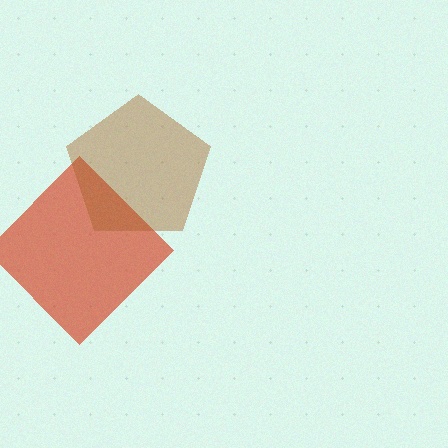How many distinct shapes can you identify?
There are 2 distinct shapes: a red diamond, a brown pentagon.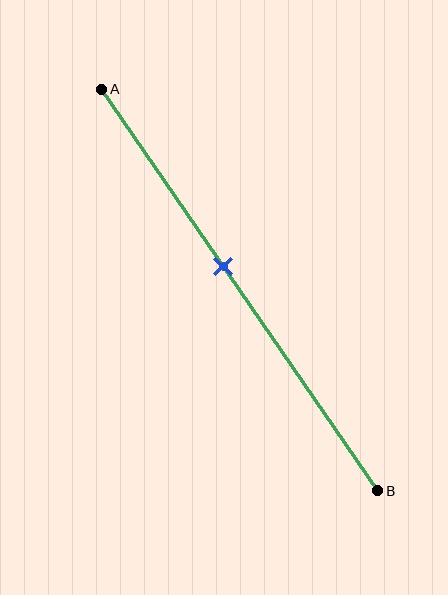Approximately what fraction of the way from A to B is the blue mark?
The blue mark is approximately 45% of the way from A to B.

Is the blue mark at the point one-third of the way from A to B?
No, the mark is at about 45% from A, not at the 33% one-third point.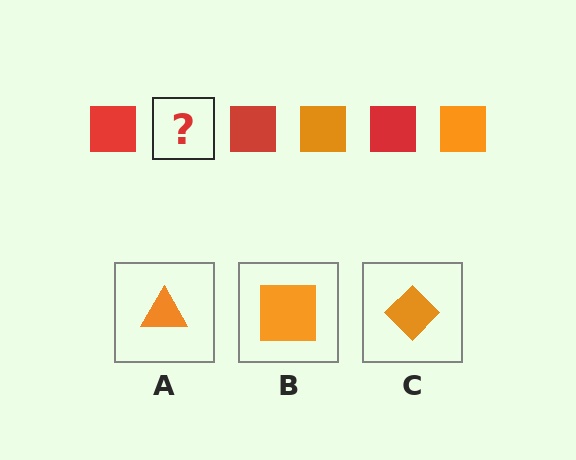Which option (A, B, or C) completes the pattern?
B.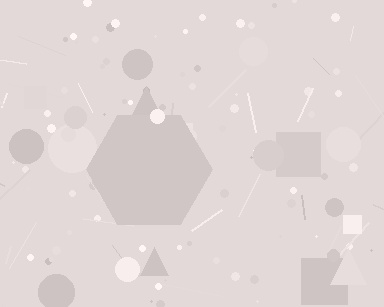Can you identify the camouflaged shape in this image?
The camouflaged shape is a hexagon.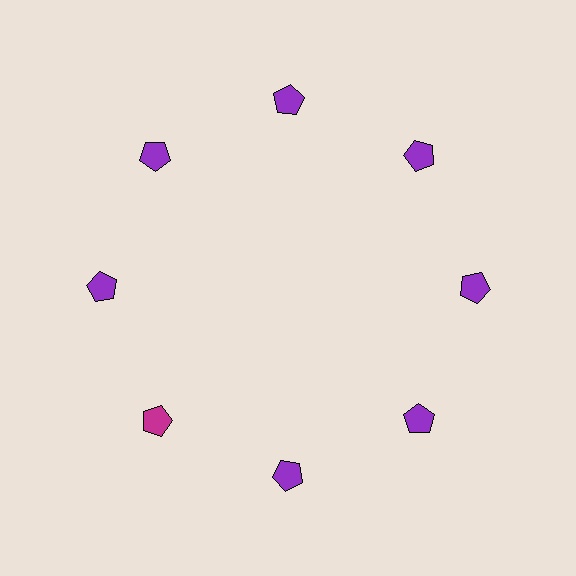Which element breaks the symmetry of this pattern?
The magenta pentagon at roughly the 8 o'clock position breaks the symmetry. All other shapes are purple pentagons.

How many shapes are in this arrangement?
There are 8 shapes arranged in a ring pattern.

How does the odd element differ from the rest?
It has a different color: magenta instead of purple.